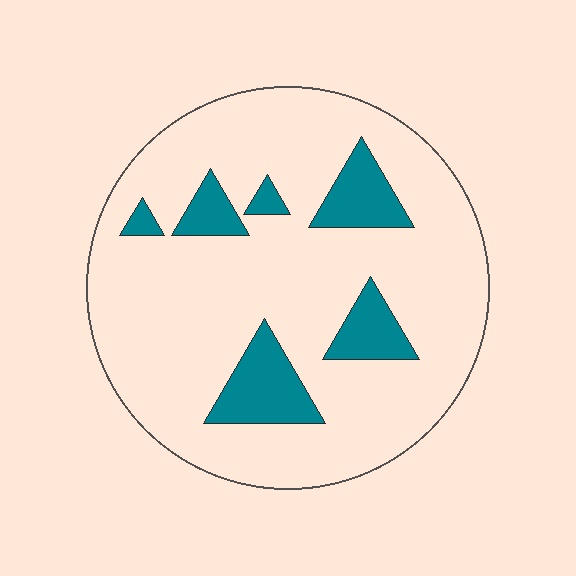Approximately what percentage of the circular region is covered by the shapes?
Approximately 15%.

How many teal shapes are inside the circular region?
6.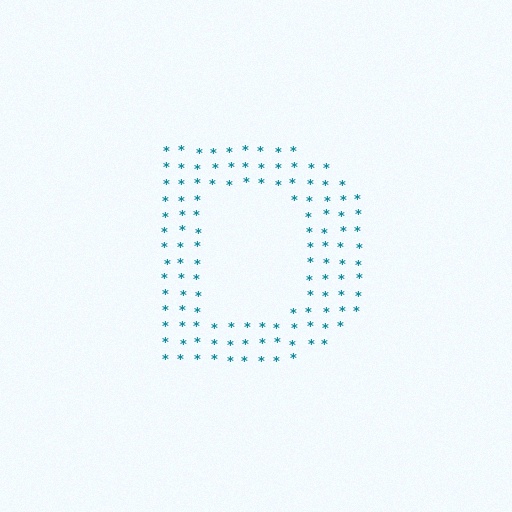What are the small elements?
The small elements are asterisks.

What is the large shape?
The large shape is the letter D.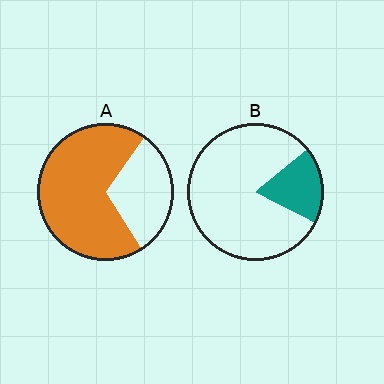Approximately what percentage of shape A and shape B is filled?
A is approximately 70% and B is approximately 20%.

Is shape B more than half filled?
No.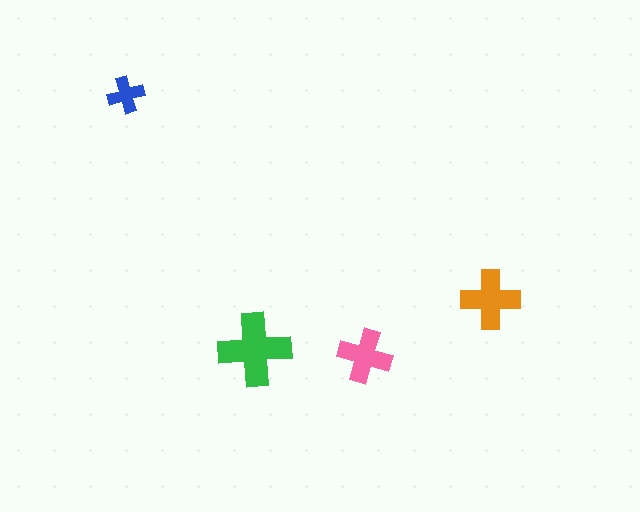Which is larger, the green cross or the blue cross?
The green one.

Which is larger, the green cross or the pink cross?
The green one.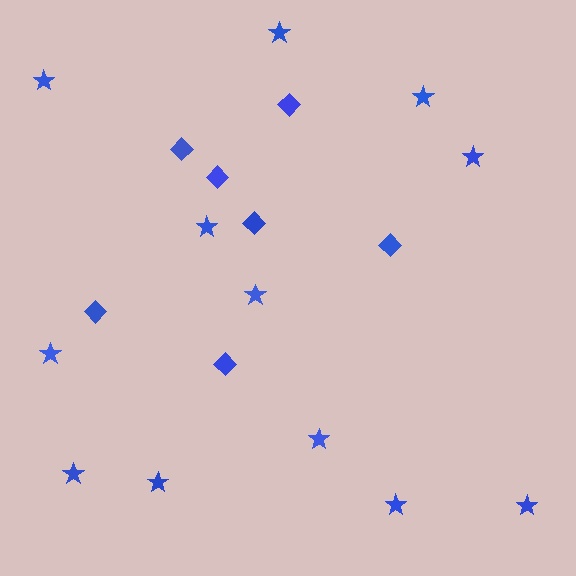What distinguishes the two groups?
There are 2 groups: one group of stars (12) and one group of diamonds (7).